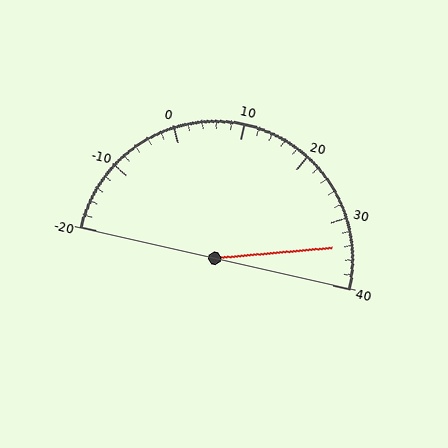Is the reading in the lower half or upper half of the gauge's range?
The reading is in the upper half of the range (-20 to 40).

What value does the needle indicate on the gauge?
The needle indicates approximately 34.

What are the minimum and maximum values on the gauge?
The gauge ranges from -20 to 40.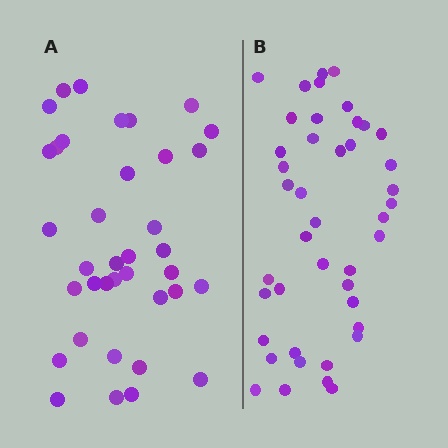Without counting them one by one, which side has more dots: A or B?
Region B (the right region) has more dots.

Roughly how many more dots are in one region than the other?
Region B has about 6 more dots than region A.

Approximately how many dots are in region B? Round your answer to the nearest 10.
About 40 dots. (The exact count is 43, which rounds to 40.)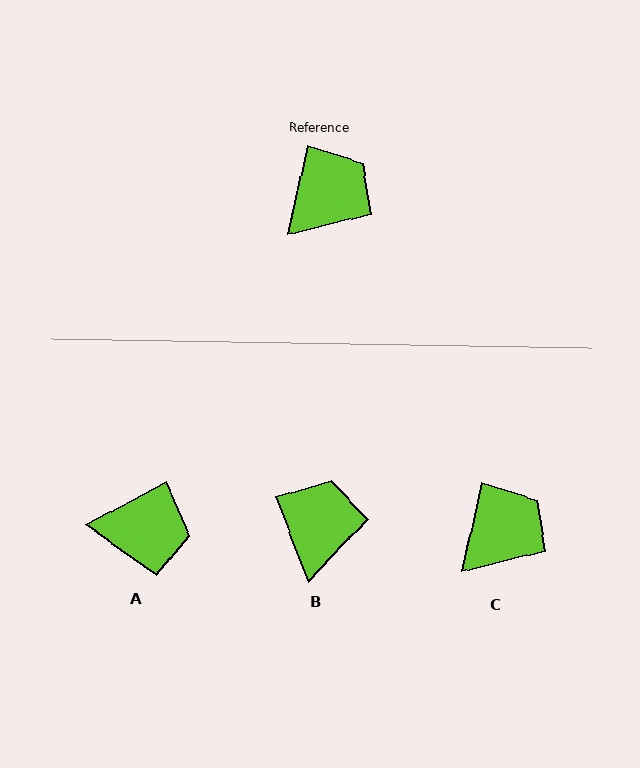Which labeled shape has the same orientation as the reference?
C.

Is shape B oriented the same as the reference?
No, it is off by about 34 degrees.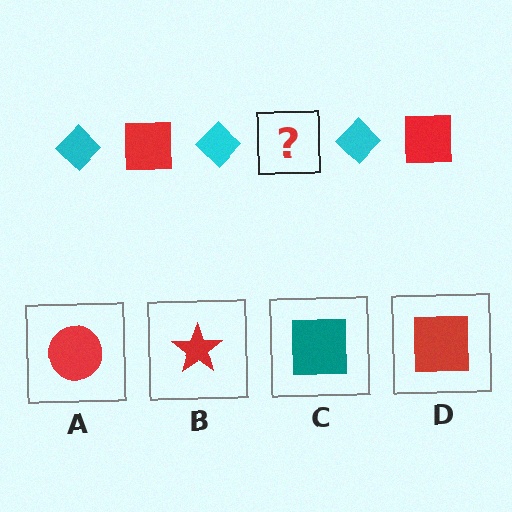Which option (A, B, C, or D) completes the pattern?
D.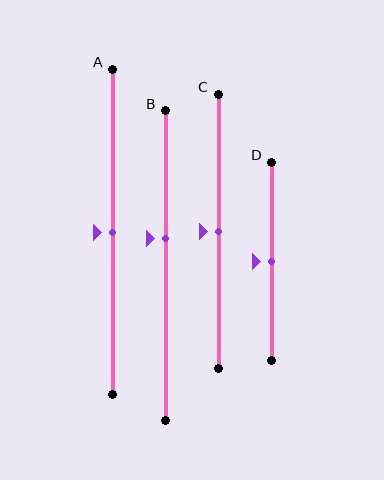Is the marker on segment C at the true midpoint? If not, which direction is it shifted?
Yes, the marker on segment C is at the true midpoint.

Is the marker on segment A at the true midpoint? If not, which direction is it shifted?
Yes, the marker on segment A is at the true midpoint.